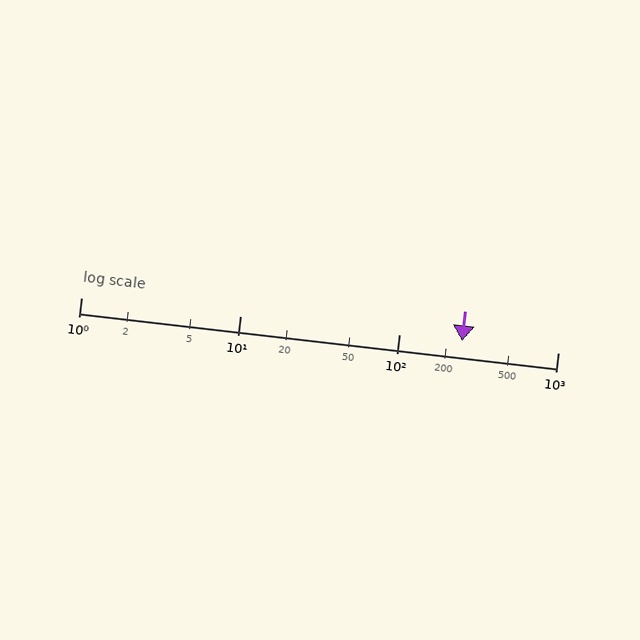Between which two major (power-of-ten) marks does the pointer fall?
The pointer is between 100 and 1000.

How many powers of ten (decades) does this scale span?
The scale spans 3 decades, from 1 to 1000.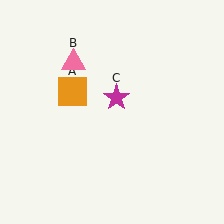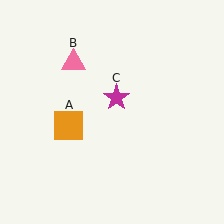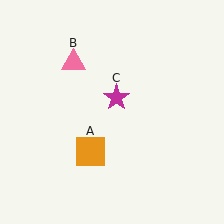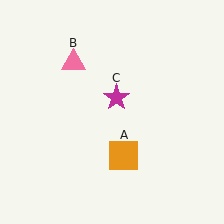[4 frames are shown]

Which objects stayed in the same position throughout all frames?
Pink triangle (object B) and magenta star (object C) remained stationary.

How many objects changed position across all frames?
1 object changed position: orange square (object A).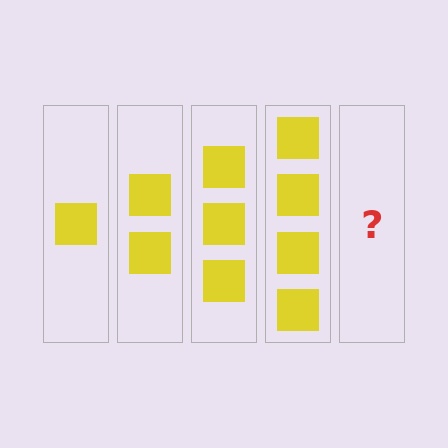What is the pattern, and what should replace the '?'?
The pattern is that each step adds one more square. The '?' should be 5 squares.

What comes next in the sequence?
The next element should be 5 squares.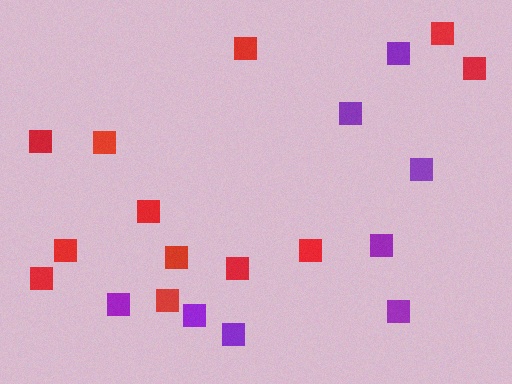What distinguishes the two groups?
There are 2 groups: one group of purple squares (8) and one group of red squares (12).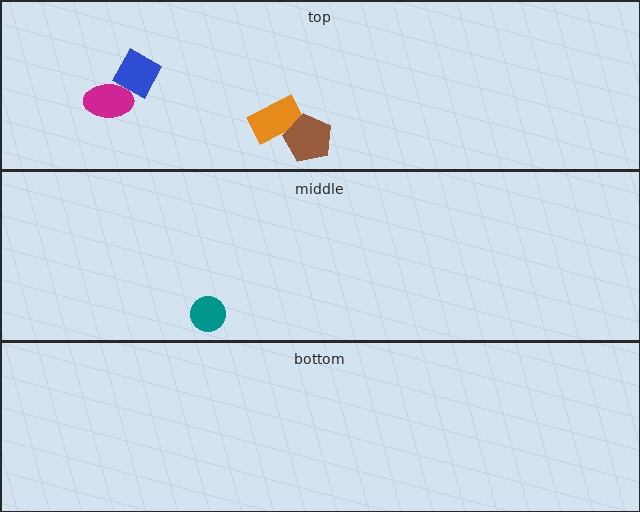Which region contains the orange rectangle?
The top region.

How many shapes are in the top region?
4.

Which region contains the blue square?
The top region.